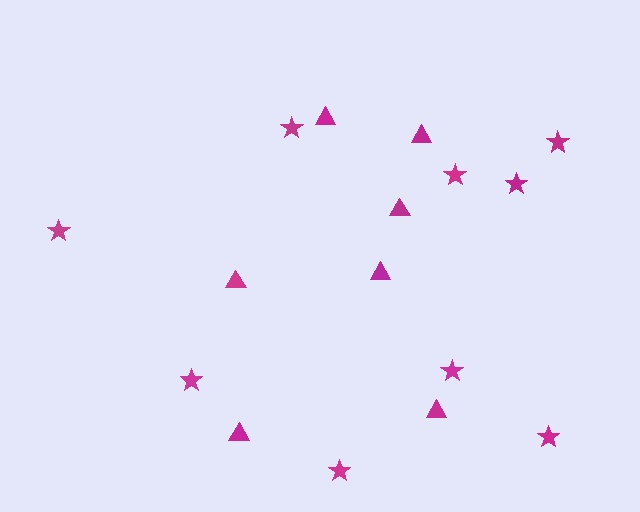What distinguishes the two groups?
There are 2 groups: one group of triangles (7) and one group of stars (9).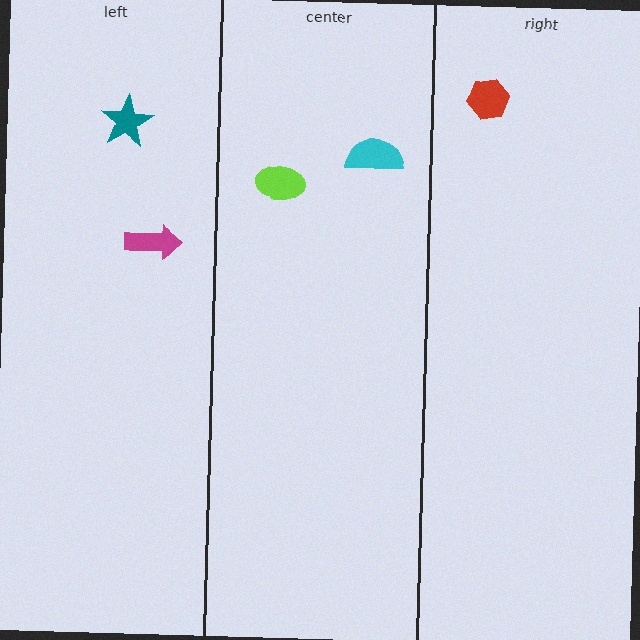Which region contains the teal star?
The left region.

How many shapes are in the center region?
2.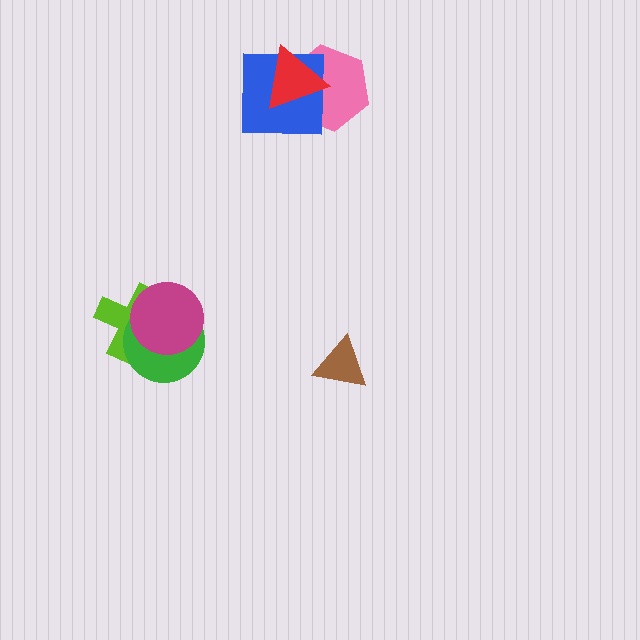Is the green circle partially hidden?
Yes, it is partially covered by another shape.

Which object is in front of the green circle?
The magenta circle is in front of the green circle.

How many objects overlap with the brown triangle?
0 objects overlap with the brown triangle.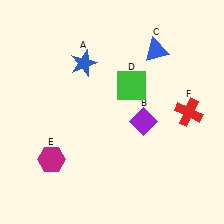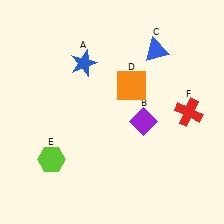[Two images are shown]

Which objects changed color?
D changed from green to orange. E changed from magenta to lime.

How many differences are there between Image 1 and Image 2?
There are 2 differences between the two images.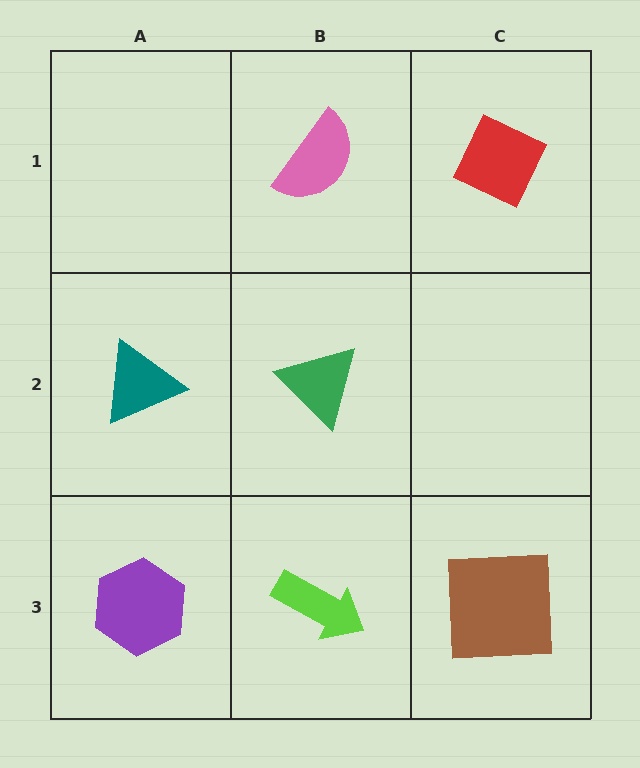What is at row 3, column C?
A brown square.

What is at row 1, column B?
A pink semicircle.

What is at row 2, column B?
A green triangle.